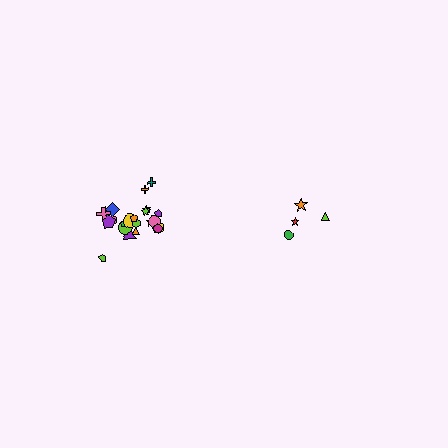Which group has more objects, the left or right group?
The left group.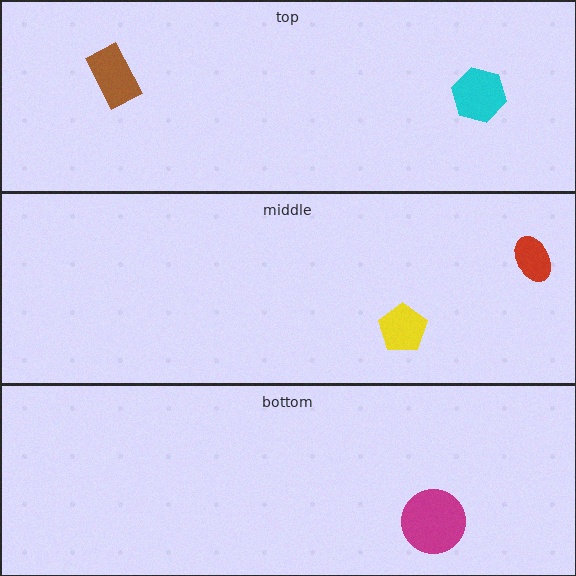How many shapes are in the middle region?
2.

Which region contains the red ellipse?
The middle region.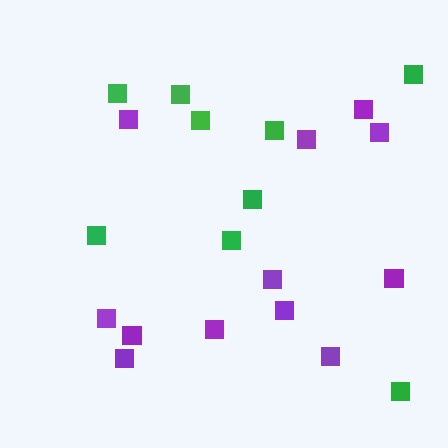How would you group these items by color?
There are 2 groups: one group of purple squares (12) and one group of green squares (9).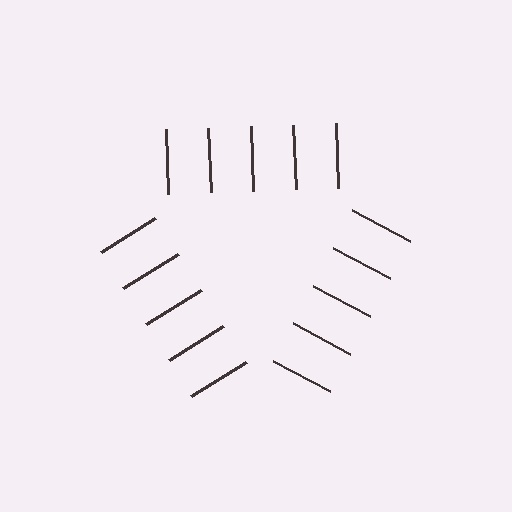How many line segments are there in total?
15 — 5 along each of the 3 edges.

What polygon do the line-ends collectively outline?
An illusory triangle — the line segments terminate on its edges but no continuous stroke is drawn.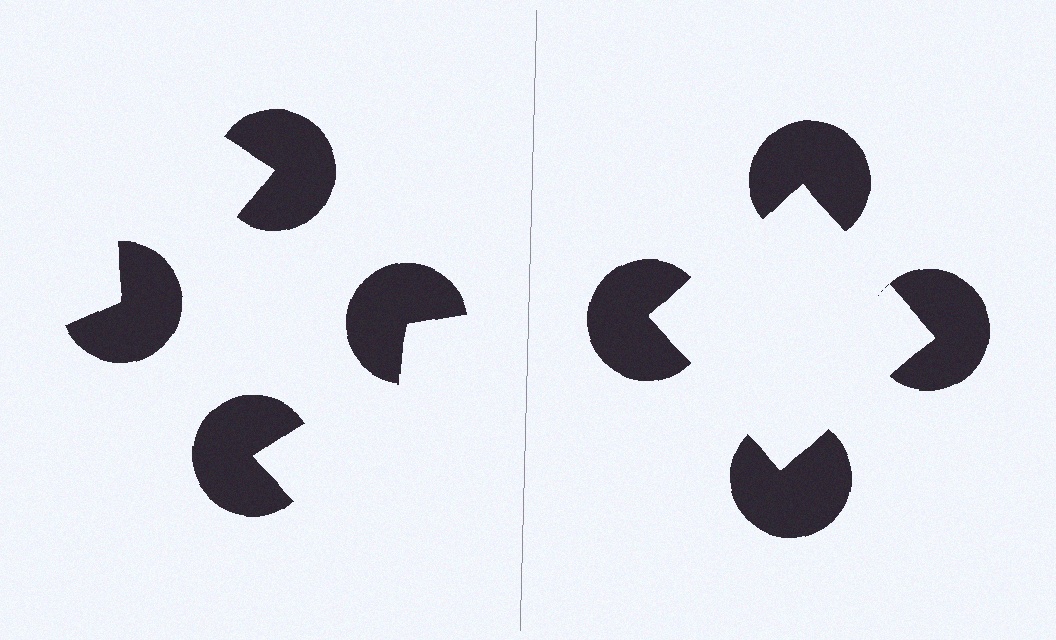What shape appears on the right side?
An illusory square.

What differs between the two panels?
The pac-man discs are positioned identically on both sides; only the wedge orientations differ. On the right they align to a square; on the left they are misaligned.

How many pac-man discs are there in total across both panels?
8 — 4 on each side.